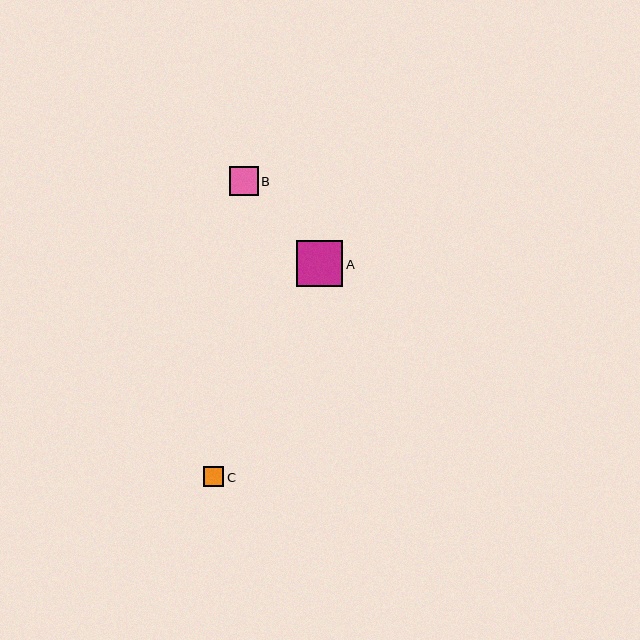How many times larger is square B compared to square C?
Square B is approximately 1.4 times the size of square C.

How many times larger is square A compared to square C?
Square A is approximately 2.3 times the size of square C.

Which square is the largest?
Square A is the largest with a size of approximately 46 pixels.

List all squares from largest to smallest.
From largest to smallest: A, B, C.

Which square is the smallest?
Square C is the smallest with a size of approximately 20 pixels.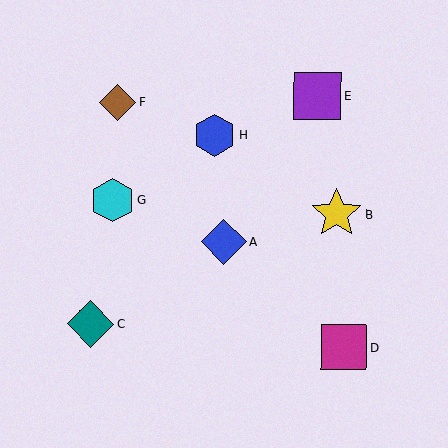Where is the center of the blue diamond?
The center of the blue diamond is at (223, 242).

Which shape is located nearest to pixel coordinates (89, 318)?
The teal diamond (labeled C) at (91, 324) is nearest to that location.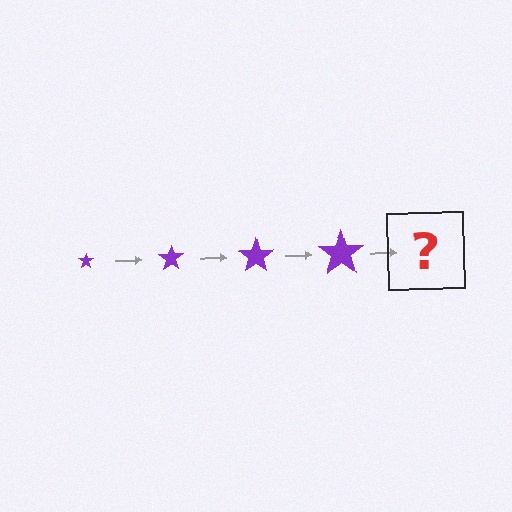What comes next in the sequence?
The next element should be a purple star, larger than the previous one.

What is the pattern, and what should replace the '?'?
The pattern is that the star gets progressively larger each step. The '?' should be a purple star, larger than the previous one.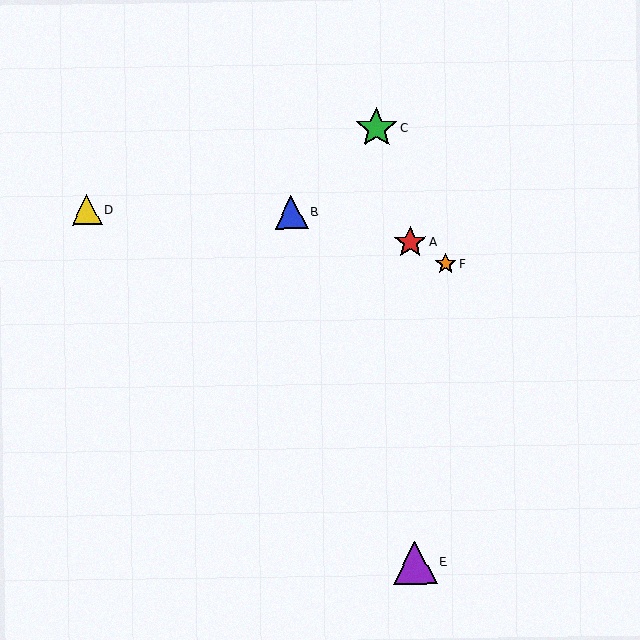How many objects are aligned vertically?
2 objects (A, E) are aligned vertically.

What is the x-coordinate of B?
Object B is at x≈291.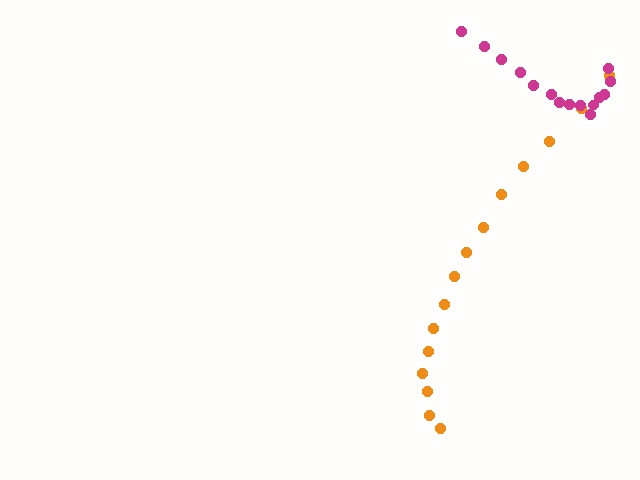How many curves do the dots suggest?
There are 2 distinct paths.